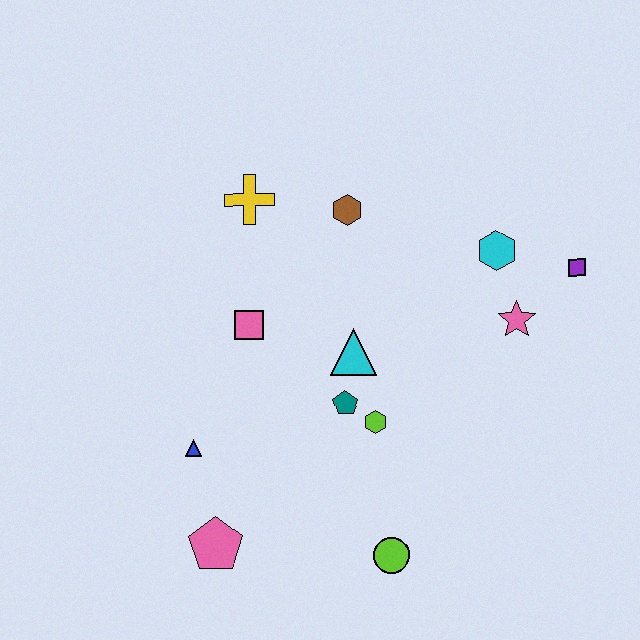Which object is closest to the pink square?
The cyan triangle is closest to the pink square.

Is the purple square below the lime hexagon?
No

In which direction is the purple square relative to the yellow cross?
The purple square is to the right of the yellow cross.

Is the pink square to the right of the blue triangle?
Yes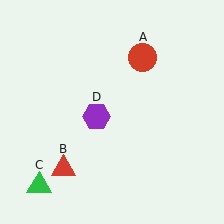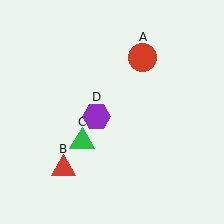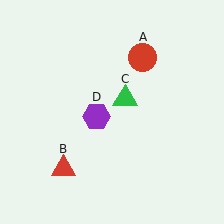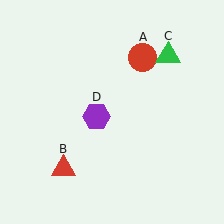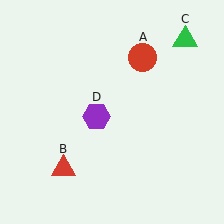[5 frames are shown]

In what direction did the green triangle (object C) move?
The green triangle (object C) moved up and to the right.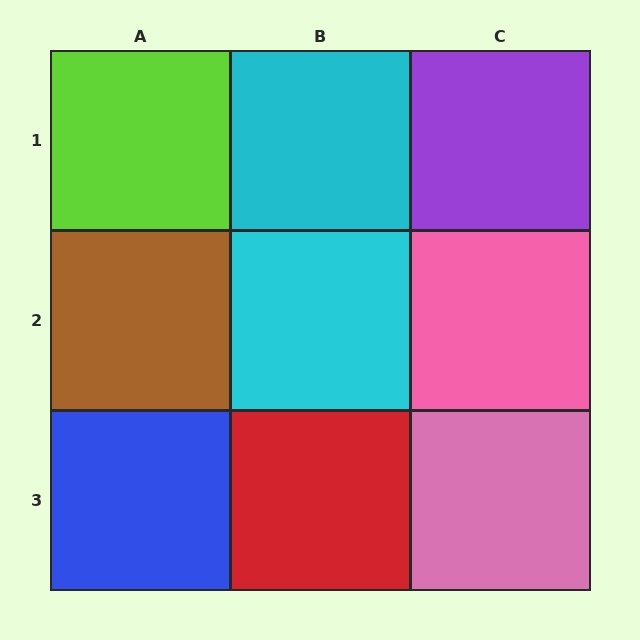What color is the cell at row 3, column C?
Pink.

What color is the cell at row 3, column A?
Blue.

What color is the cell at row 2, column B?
Cyan.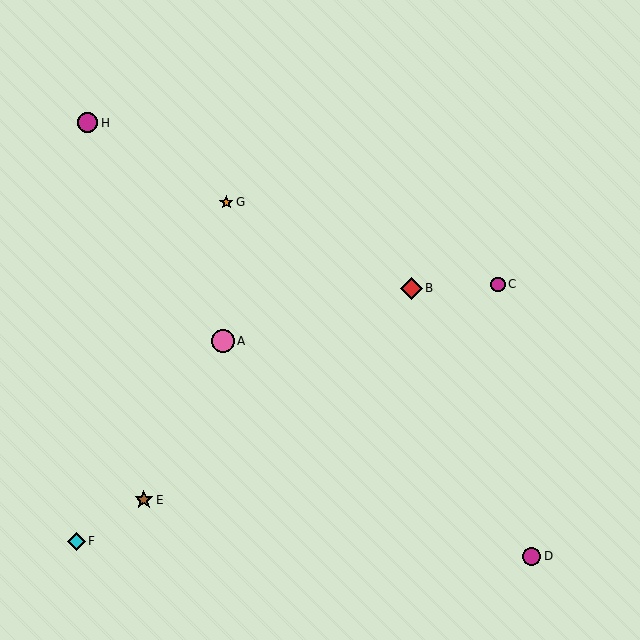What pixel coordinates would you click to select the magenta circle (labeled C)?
Click at (498, 284) to select the magenta circle C.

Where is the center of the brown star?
The center of the brown star is at (144, 500).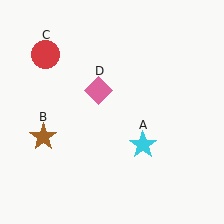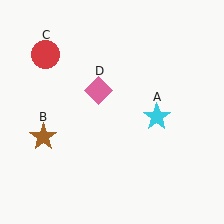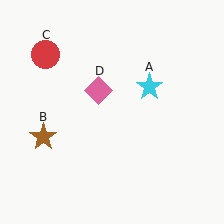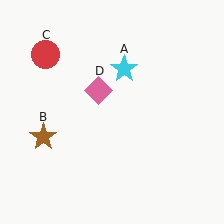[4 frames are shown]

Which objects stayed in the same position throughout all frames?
Brown star (object B) and red circle (object C) and pink diamond (object D) remained stationary.